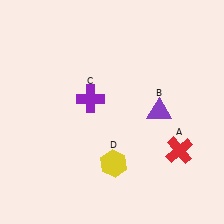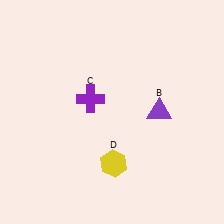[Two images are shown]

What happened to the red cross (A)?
The red cross (A) was removed in Image 2. It was in the bottom-right area of Image 1.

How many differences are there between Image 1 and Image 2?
There is 1 difference between the two images.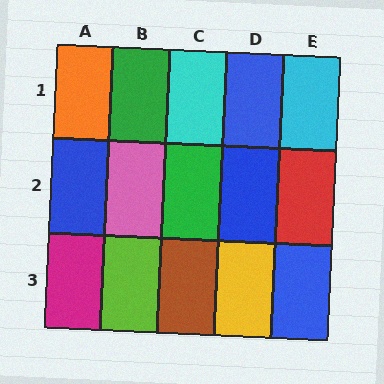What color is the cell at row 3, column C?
Brown.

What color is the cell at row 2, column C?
Green.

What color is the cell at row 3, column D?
Yellow.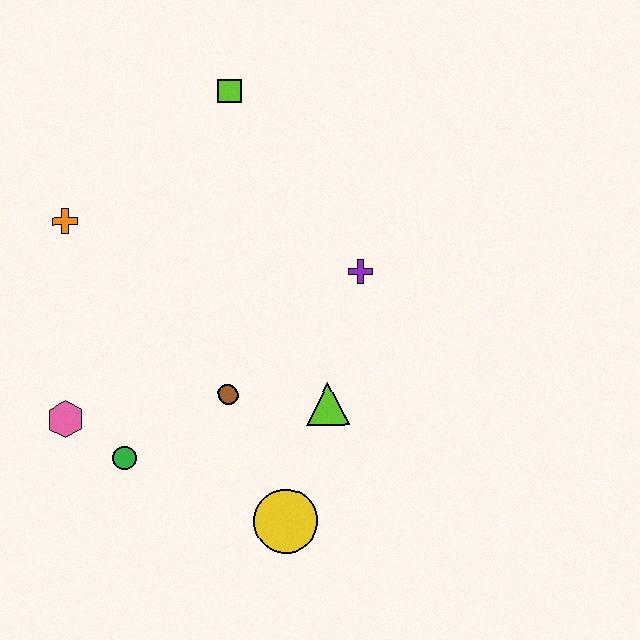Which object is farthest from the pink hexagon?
The lime square is farthest from the pink hexagon.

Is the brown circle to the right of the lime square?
No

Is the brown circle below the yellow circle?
No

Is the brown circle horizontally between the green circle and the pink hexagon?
No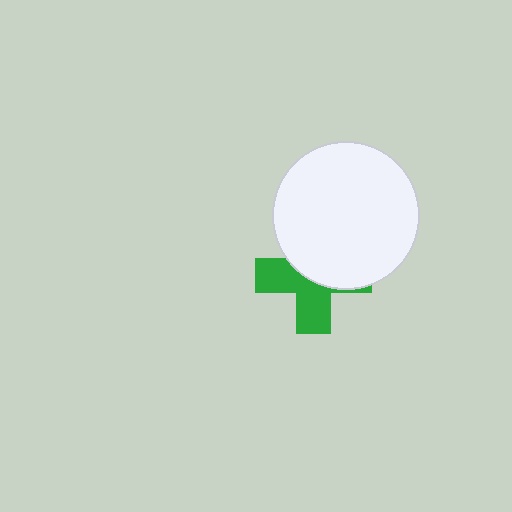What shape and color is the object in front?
The object in front is a white circle.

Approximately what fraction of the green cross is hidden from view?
Roughly 51% of the green cross is hidden behind the white circle.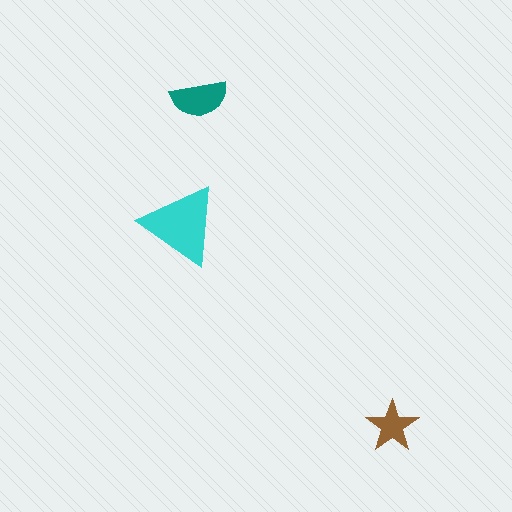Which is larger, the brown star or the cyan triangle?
The cyan triangle.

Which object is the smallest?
The brown star.